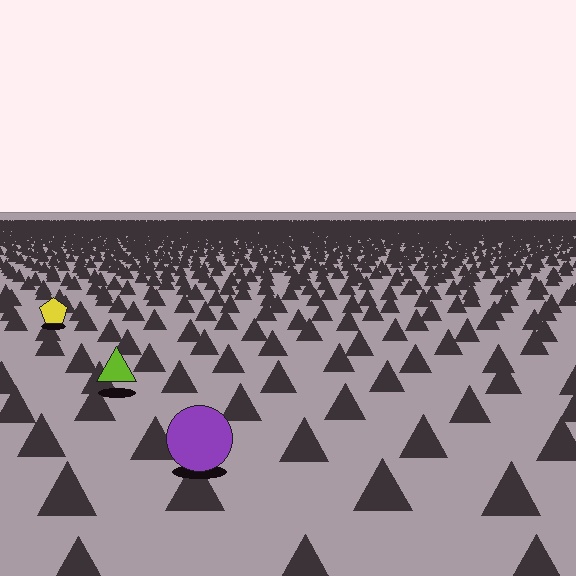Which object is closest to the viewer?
The purple circle is closest. The texture marks near it are larger and more spread out.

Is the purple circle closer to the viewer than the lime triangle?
Yes. The purple circle is closer — you can tell from the texture gradient: the ground texture is coarser near it.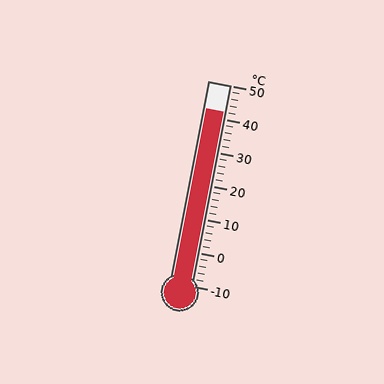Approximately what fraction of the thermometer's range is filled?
The thermometer is filled to approximately 85% of its range.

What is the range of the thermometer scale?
The thermometer scale ranges from -10°C to 50°C.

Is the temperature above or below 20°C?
The temperature is above 20°C.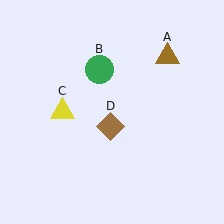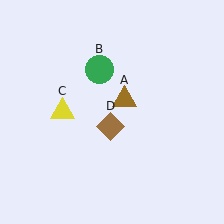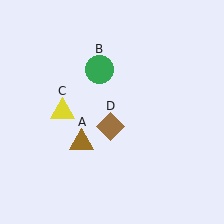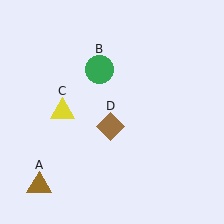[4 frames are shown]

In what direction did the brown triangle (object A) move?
The brown triangle (object A) moved down and to the left.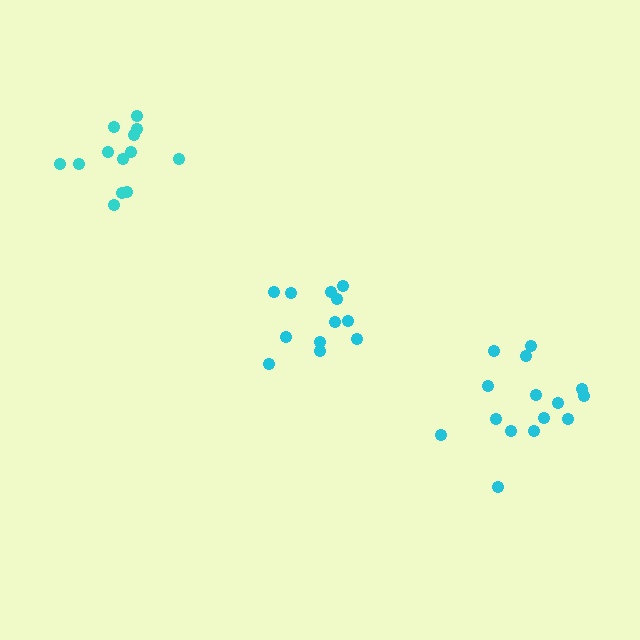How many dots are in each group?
Group 1: 15 dots, Group 2: 12 dots, Group 3: 13 dots (40 total).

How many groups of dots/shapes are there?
There are 3 groups.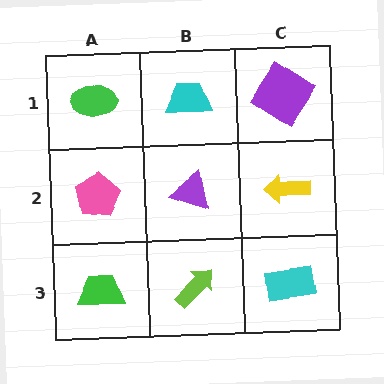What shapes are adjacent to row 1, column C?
A yellow arrow (row 2, column C), a cyan trapezoid (row 1, column B).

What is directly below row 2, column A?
A green trapezoid.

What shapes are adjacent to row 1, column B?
A purple triangle (row 2, column B), a green ellipse (row 1, column A), a purple diamond (row 1, column C).